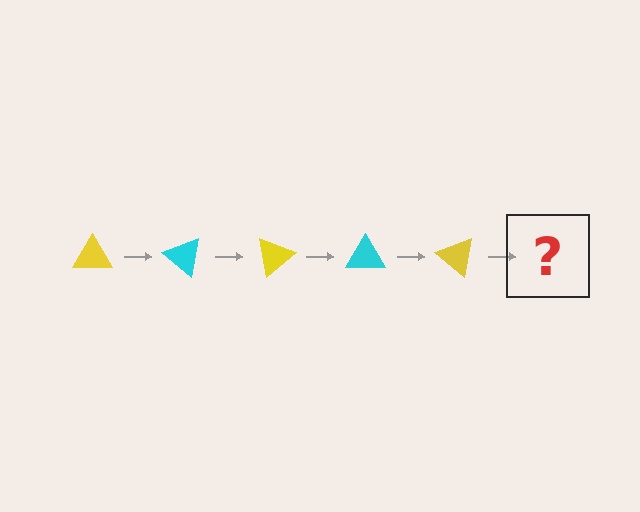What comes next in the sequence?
The next element should be a cyan triangle, rotated 200 degrees from the start.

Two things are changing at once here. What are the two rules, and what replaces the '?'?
The two rules are that it rotates 40 degrees each step and the color cycles through yellow and cyan. The '?' should be a cyan triangle, rotated 200 degrees from the start.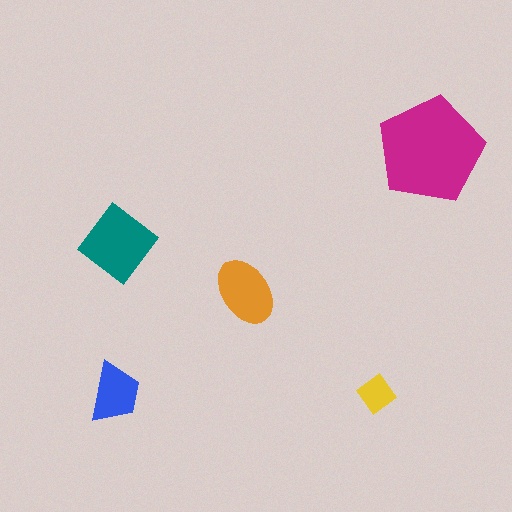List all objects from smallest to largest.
The yellow diamond, the blue trapezoid, the orange ellipse, the teal diamond, the magenta pentagon.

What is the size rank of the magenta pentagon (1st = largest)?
1st.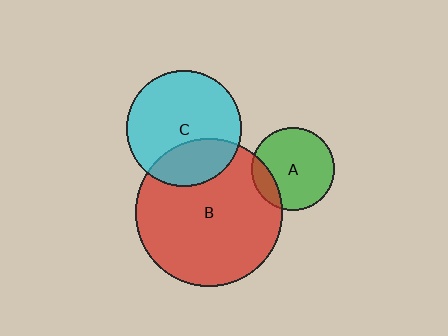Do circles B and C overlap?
Yes.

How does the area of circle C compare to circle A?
Approximately 1.9 times.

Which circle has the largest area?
Circle B (red).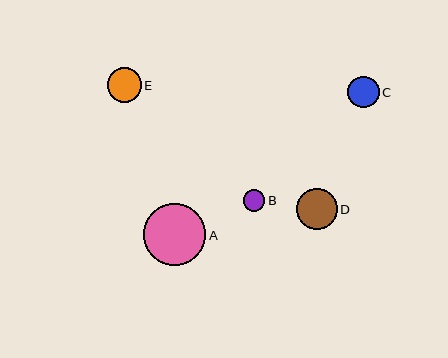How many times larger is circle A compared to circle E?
Circle A is approximately 1.8 times the size of circle E.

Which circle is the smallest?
Circle B is the smallest with a size of approximately 22 pixels.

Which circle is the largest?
Circle A is the largest with a size of approximately 62 pixels.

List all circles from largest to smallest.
From largest to smallest: A, D, E, C, B.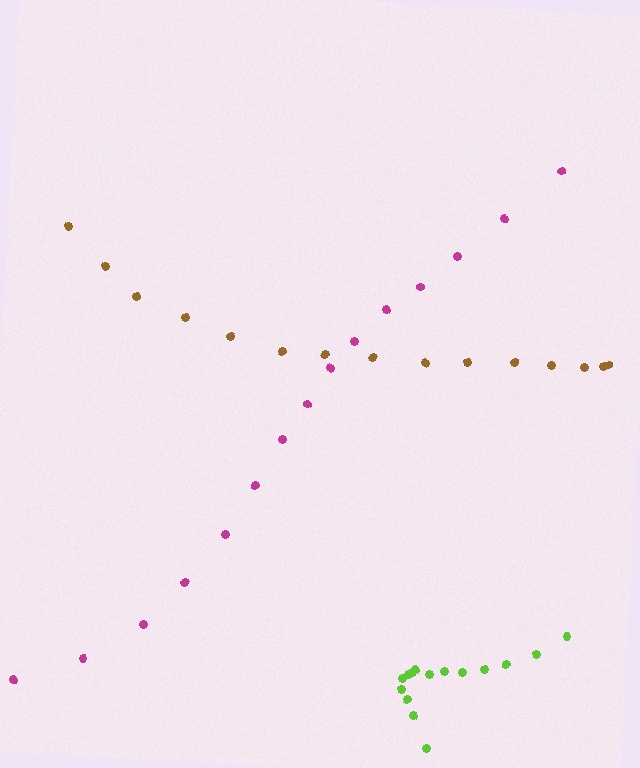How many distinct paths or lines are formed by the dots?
There are 3 distinct paths.